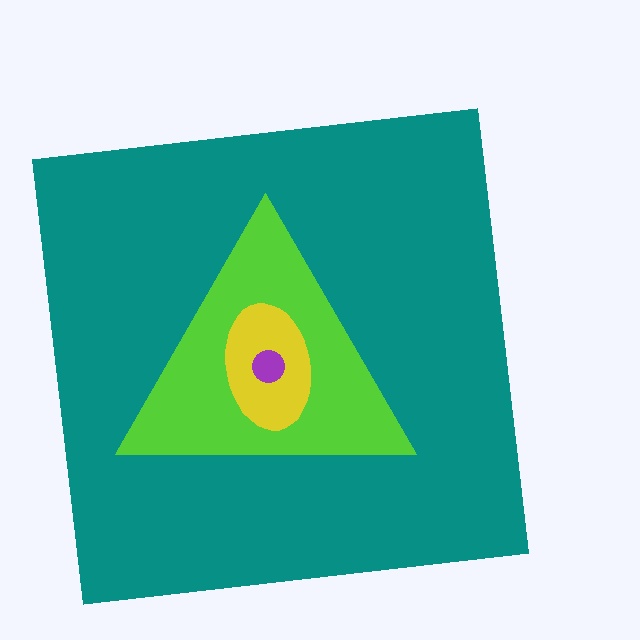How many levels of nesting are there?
4.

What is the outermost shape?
The teal square.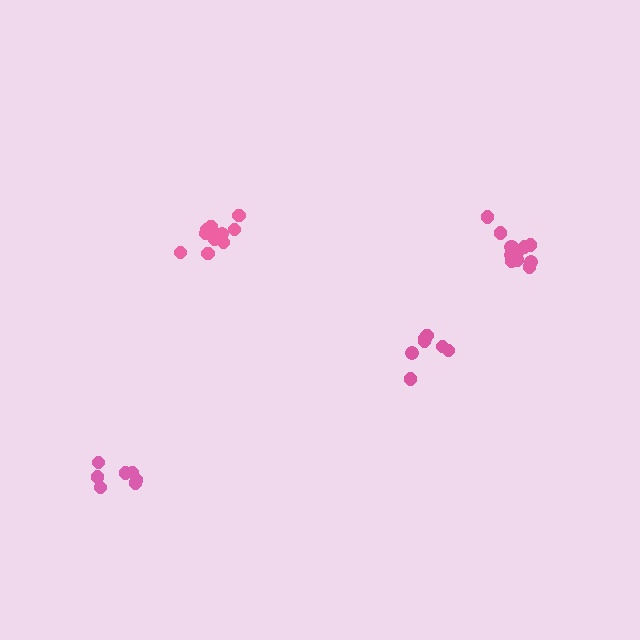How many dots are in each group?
Group 1: 11 dots, Group 2: 7 dots, Group 3: 12 dots, Group 4: 7 dots (37 total).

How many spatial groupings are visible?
There are 4 spatial groupings.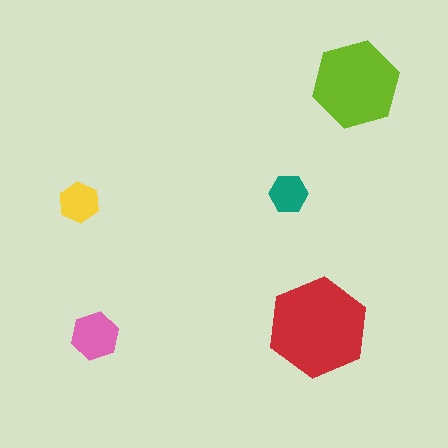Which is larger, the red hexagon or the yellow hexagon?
The red one.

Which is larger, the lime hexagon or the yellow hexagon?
The lime one.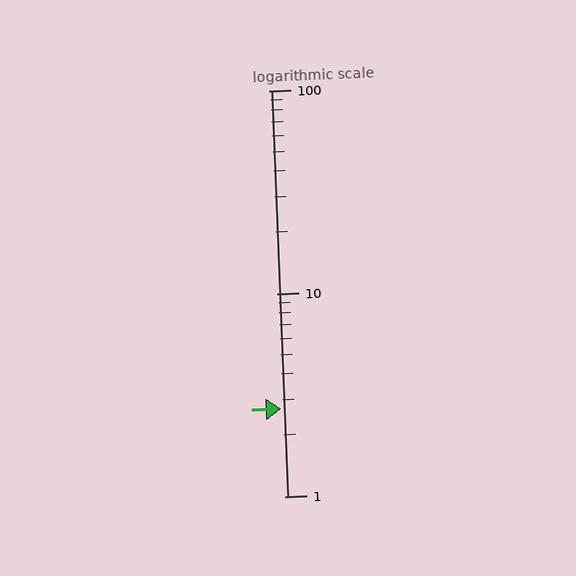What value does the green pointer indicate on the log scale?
The pointer indicates approximately 2.7.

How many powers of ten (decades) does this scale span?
The scale spans 2 decades, from 1 to 100.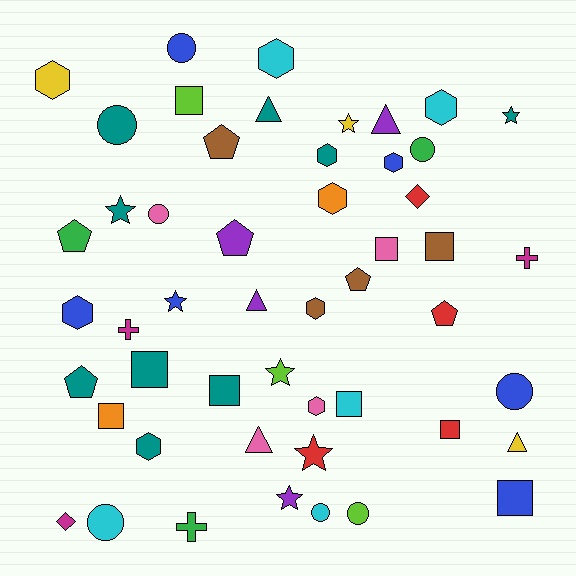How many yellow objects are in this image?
There are 3 yellow objects.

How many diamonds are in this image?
There are 2 diamonds.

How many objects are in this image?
There are 50 objects.